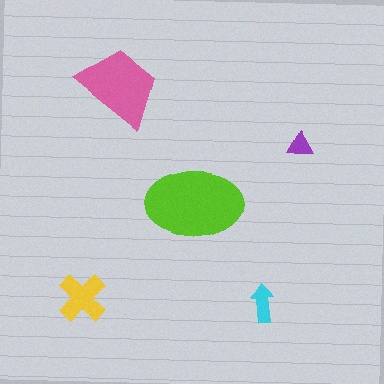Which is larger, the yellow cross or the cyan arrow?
The yellow cross.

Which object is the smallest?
The purple triangle.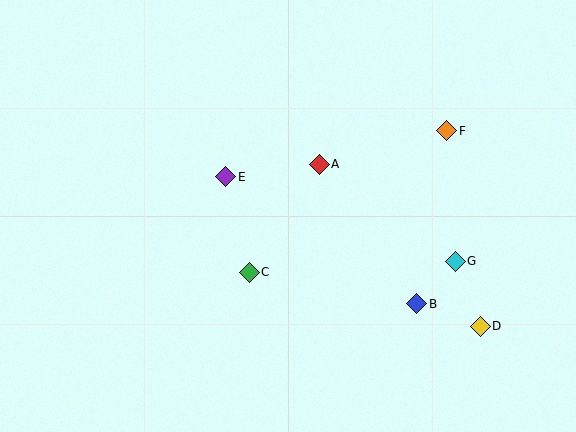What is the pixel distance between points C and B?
The distance between C and B is 171 pixels.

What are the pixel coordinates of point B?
Point B is at (417, 304).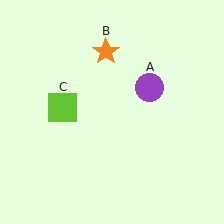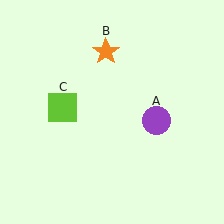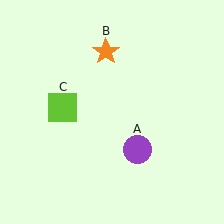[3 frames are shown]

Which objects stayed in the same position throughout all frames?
Orange star (object B) and lime square (object C) remained stationary.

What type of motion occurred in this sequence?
The purple circle (object A) rotated clockwise around the center of the scene.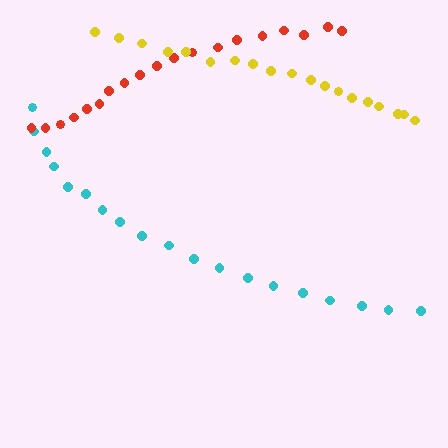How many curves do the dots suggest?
There are 3 distinct paths.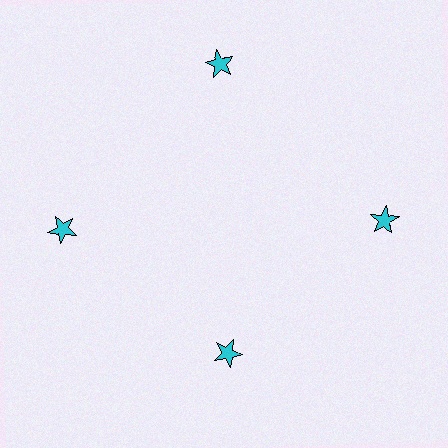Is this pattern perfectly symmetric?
No. The 4 cyan stars are arranged in a ring, but one element near the 6 o'clock position is pulled inward toward the center, breaking the 4-fold rotational symmetry.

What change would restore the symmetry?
The symmetry would be restored by moving it outward, back onto the ring so that all 4 stars sit at equal angles and equal distance from the center.